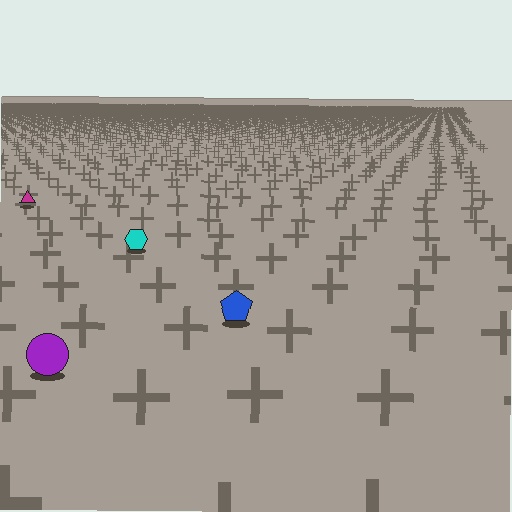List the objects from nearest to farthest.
From nearest to farthest: the purple circle, the blue pentagon, the cyan hexagon, the magenta triangle.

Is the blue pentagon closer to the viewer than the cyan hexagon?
Yes. The blue pentagon is closer — you can tell from the texture gradient: the ground texture is coarser near it.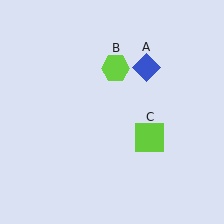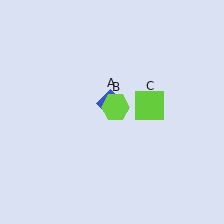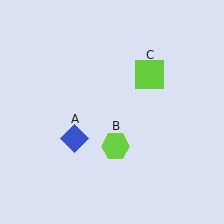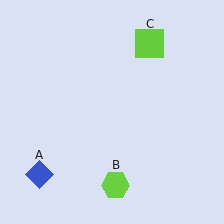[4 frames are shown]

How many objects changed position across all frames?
3 objects changed position: blue diamond (object A), lime hexagon (object B), lime square (object C).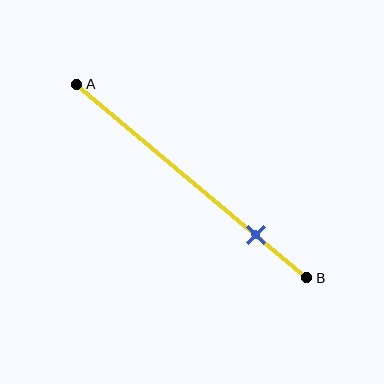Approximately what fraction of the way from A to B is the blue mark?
The blue mark is approximately 80% of the way from A to B.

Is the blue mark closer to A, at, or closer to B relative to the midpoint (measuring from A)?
The blue mark is closer to point B than the midpoint of segment AB.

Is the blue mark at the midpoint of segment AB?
No, the mark is at about 80% from A, not at the 50% midpoint.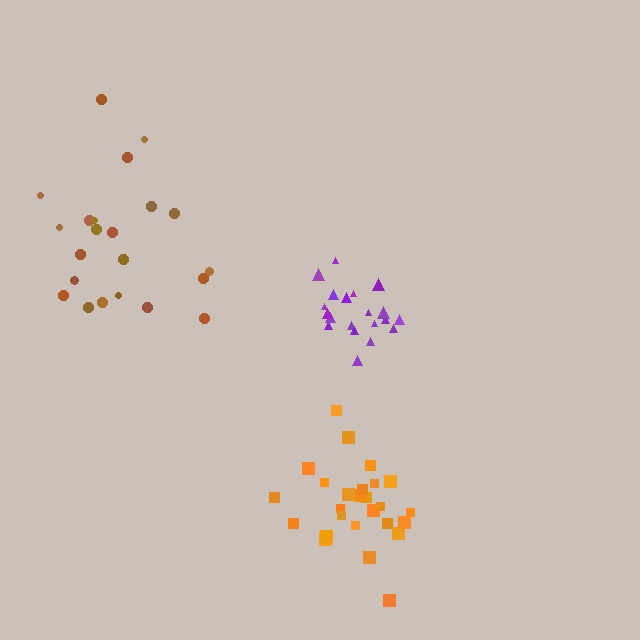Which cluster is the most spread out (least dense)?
Brown.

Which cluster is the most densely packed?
Purple.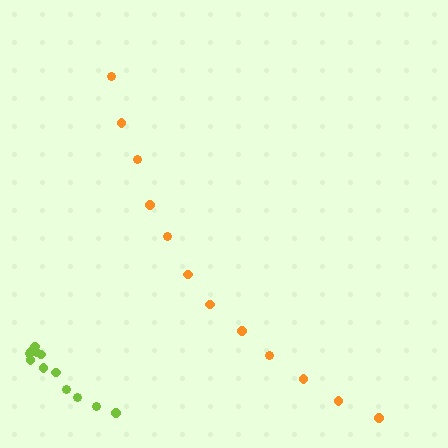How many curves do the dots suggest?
There are 2 distinct paths.